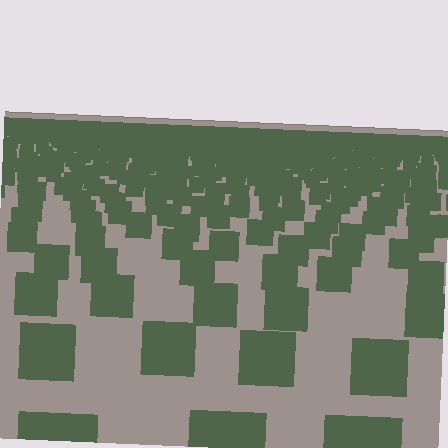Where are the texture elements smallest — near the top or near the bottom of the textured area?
Near the top.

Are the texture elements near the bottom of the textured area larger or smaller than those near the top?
Larger. Near the bottom, elements are closer to the viewer and appear at a bigger on-screen size.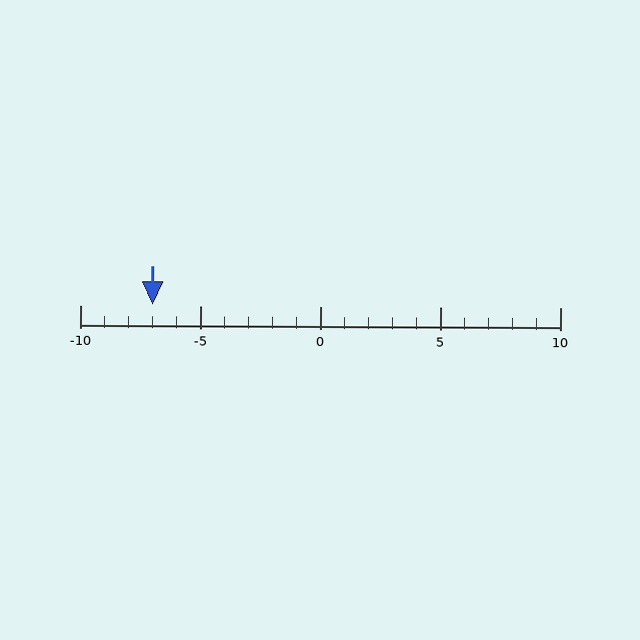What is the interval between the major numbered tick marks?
The major tick marks are spaced 5 units apart.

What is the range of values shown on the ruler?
The ruler shows values from -10 to 10.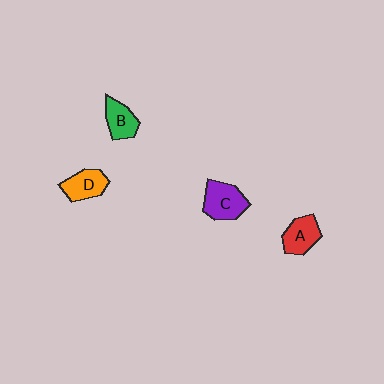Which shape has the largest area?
Shape C (purple).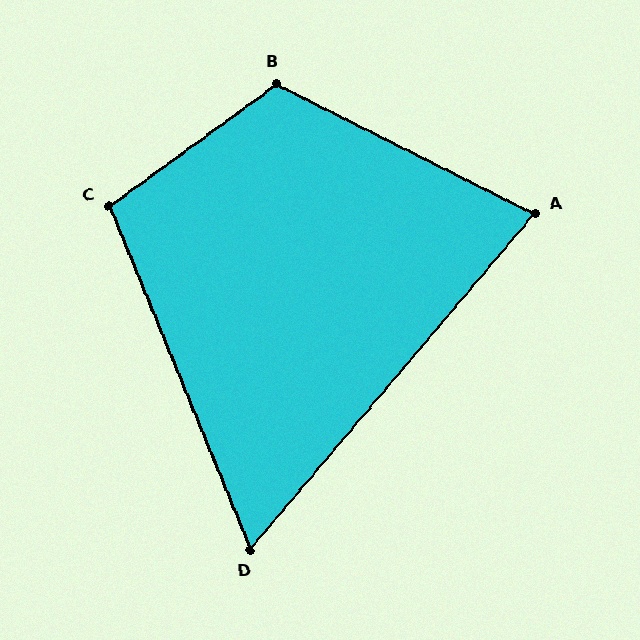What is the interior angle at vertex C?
Approximately 104 degrees (obtuse).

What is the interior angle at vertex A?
Approximately 76 degrees (acute).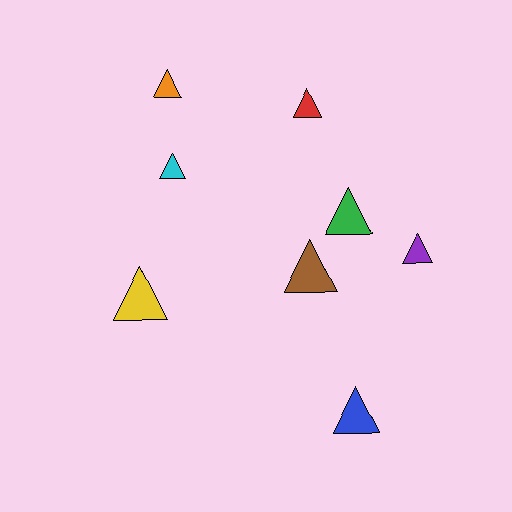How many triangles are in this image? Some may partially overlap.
There are 8 triangles.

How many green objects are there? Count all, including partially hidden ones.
There is 1 green object.